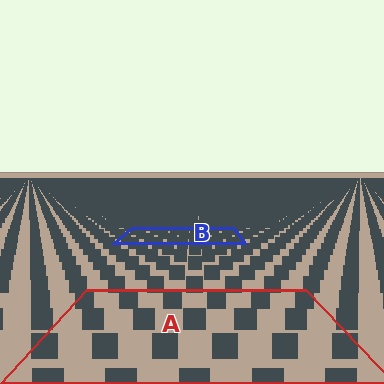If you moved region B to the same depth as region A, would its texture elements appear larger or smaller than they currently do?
They would appear larger. At a closer depth, the same texture elements are projected at a bigger on-screen size.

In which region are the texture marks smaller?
The texture marks are smaller in region B, because it is farther away.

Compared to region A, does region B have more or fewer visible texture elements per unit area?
Region B has more texture elements per unit area — they are packed more densely because it is farther away.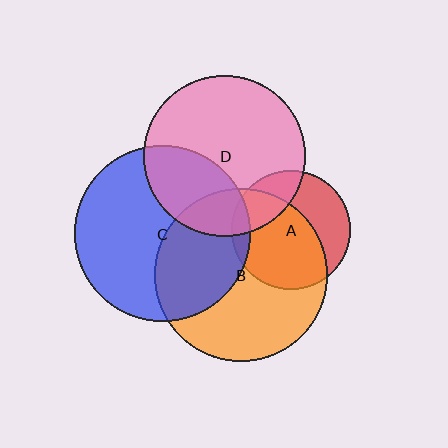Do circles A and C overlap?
Yes.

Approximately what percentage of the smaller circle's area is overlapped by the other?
Approximately 10%.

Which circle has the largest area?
Circle C (blue).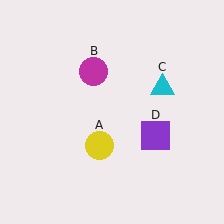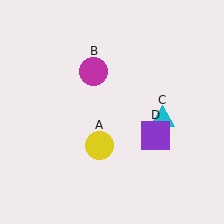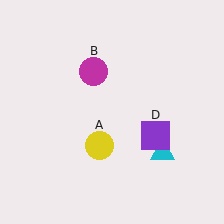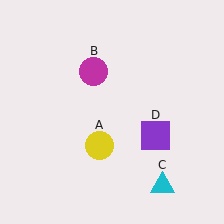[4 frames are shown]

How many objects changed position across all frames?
1 object changed position: cyan triangle (object C).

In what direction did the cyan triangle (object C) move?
The cyan triangle (object C) moved down.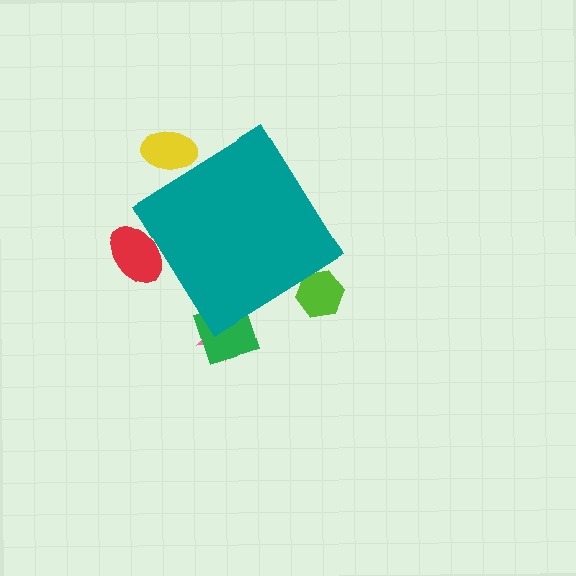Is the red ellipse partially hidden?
Yes, the red ellipse is partially hidden behind the teal diamond.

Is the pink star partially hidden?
Yes, the pink star is partially hidden behind the teal diamond.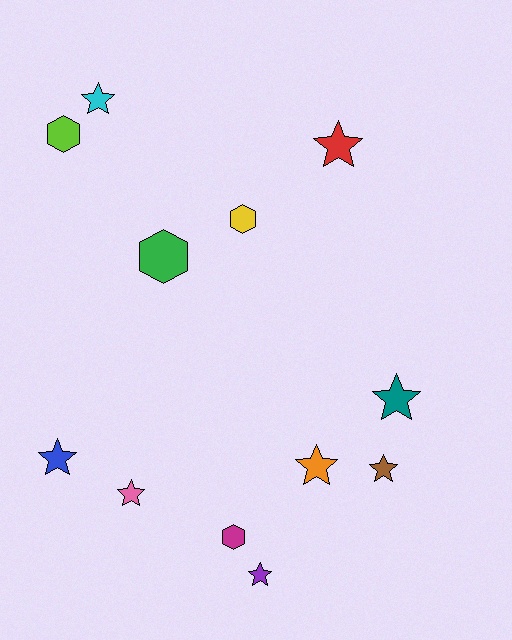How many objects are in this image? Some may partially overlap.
There are 12 objects.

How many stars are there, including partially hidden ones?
There are 8 stars.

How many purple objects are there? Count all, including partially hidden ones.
There is 1 purple object.